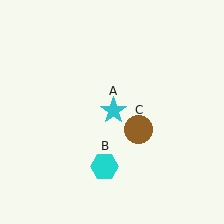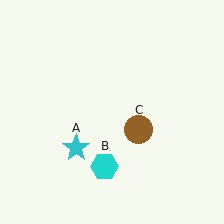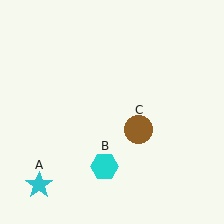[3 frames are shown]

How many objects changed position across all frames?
1 object changed position: cyan star (object A).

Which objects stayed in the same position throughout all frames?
Cyan hexagon (object B) and brown circle (object C) remained stationary.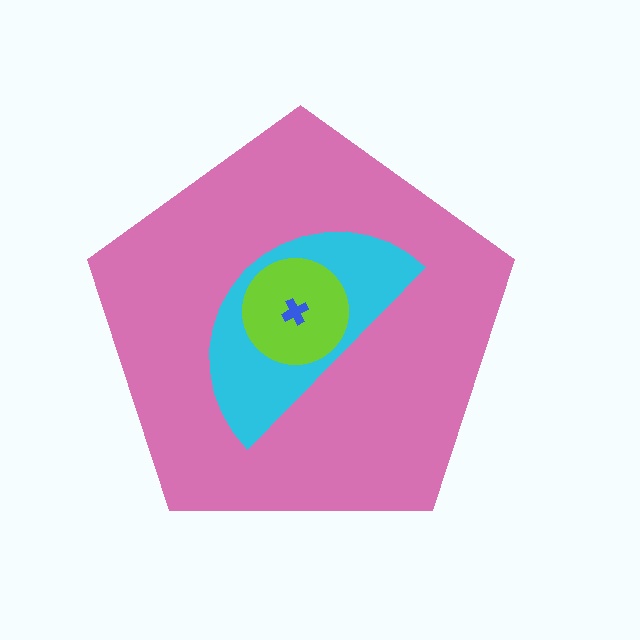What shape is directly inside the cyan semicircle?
The lime circle.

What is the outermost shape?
The pink pentagon.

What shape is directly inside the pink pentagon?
The cyan semicircle.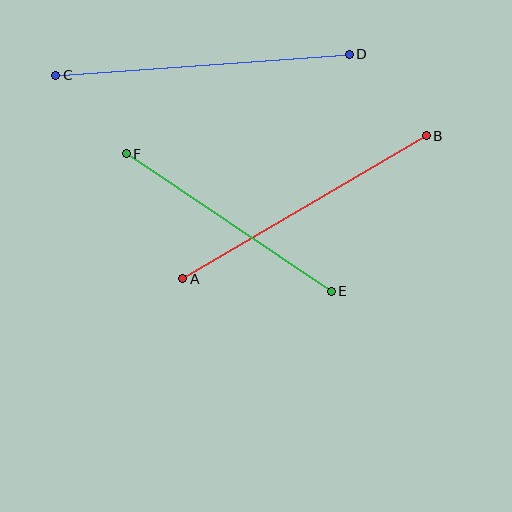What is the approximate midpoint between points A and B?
The midpoint is at approximately (305, 207) pixels.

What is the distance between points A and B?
The distance is approximately 283 pixels.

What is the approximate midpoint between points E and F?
The midpoint is at approximately (229, 222) pixels.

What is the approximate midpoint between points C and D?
The midpoint is at approximately (203, 65) pixels.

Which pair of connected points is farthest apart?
Points C and D are farthest apart.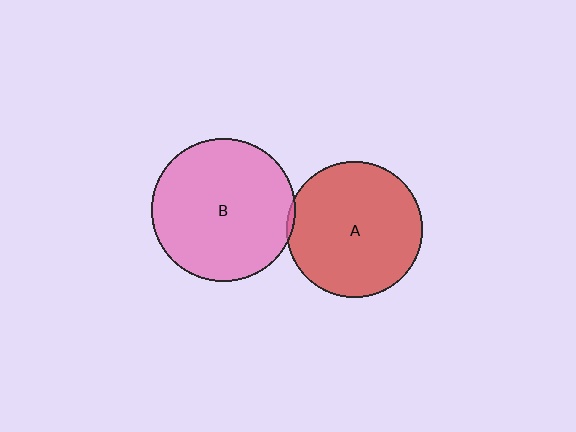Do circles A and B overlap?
Yes.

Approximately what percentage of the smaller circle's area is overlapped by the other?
Approximately 5%.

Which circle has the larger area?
Circle B (pink).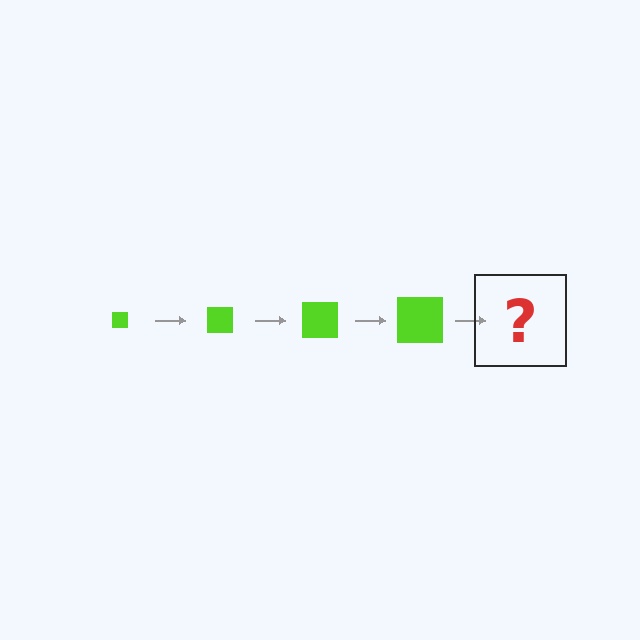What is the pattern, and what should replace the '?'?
The pattern is that the square gets progressively larger each step. The '?' should be a lime square, larger than the previous one.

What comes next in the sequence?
The next element should be a lime square, larger than the previous one.